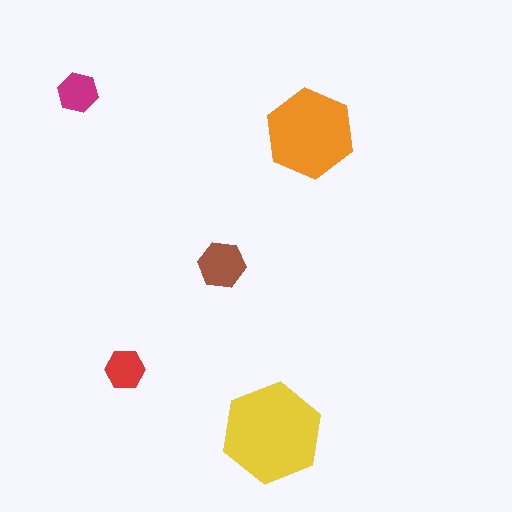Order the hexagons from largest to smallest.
the yellow one, the orange one, the brown one, the magenta one, the red one.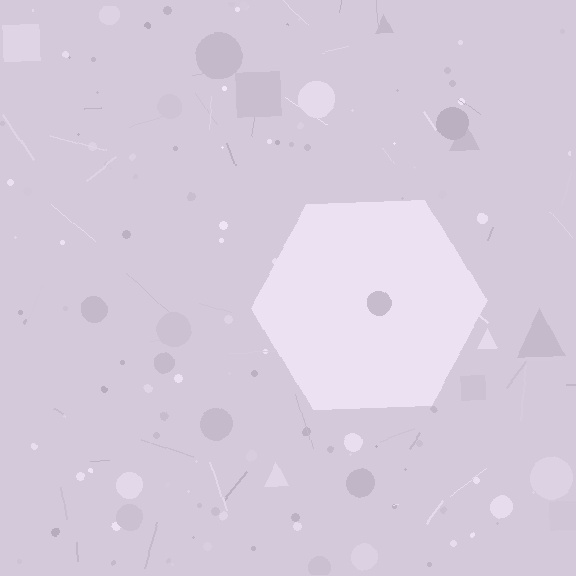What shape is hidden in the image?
A hexagon is hidden in the image.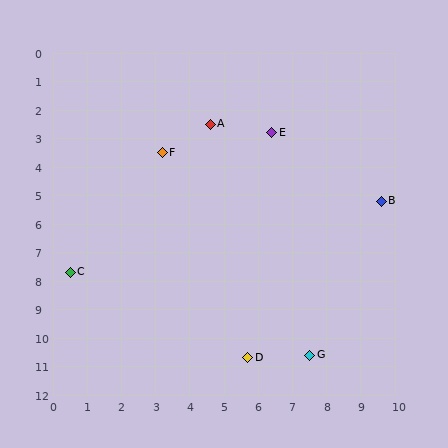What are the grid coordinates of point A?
Point A is at approximately (4.6, 2.5).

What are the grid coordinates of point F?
Point F is at approximately (3.2, 3.5).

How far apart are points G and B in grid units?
Points G and B are about 5.8 grid units apart.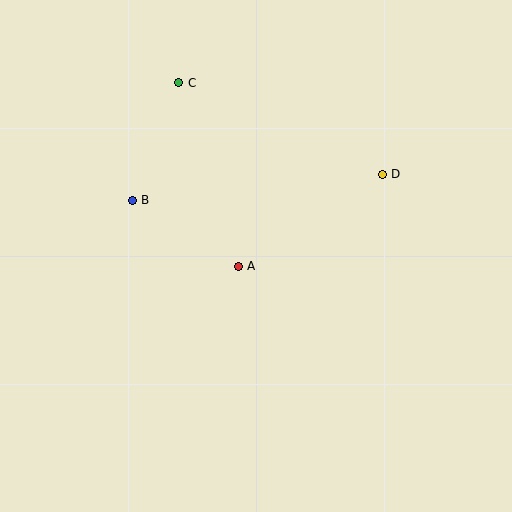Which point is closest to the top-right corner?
Point D is closest to the top-right corner.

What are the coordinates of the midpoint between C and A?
The midpoint between C and A is at (209, 175).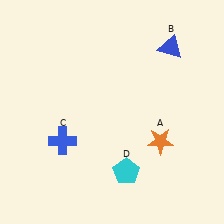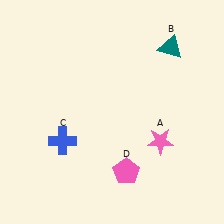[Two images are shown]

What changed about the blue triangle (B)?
In Image 1, B is blue. In Image 2, it changed to teal.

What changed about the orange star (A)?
In Image 1, A is orange. In Image 2, it changed to pink.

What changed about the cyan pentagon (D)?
In Image 1, D is cyan. In Image 2, it changed to pink.